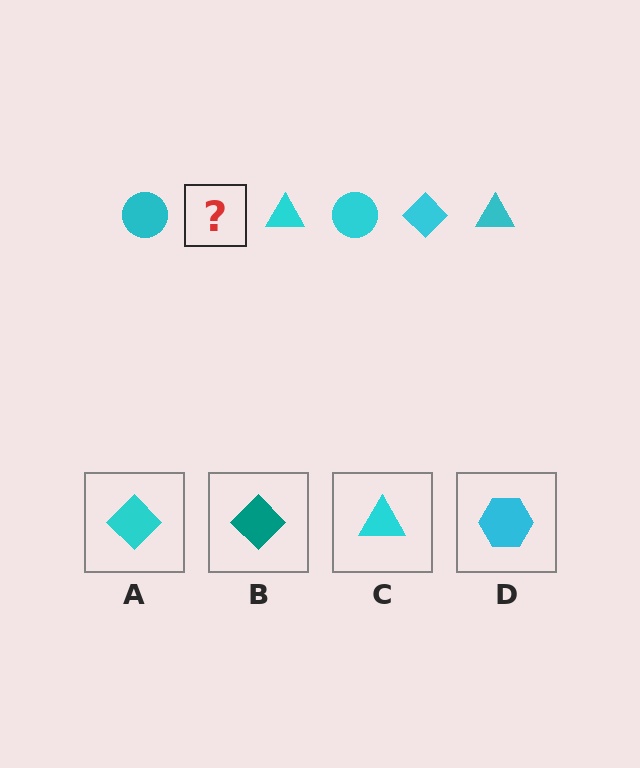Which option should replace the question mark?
Option A.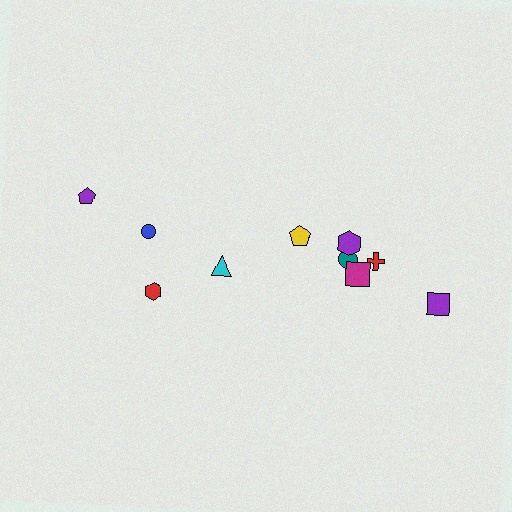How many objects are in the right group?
There are 6 objects.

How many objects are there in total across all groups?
There are 10 objects.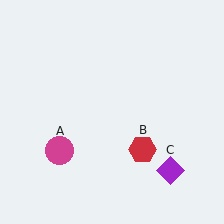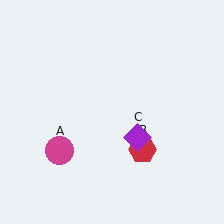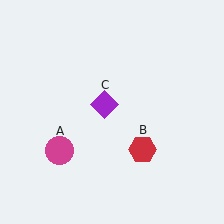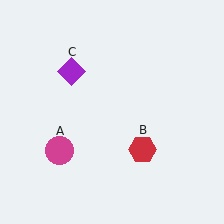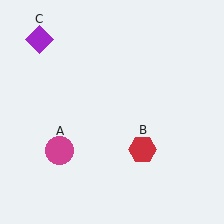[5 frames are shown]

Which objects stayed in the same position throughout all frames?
Magenta circle (object A) and red hexagon (object B) remained stationary.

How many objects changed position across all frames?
1 object changed position: purple diamond (object C).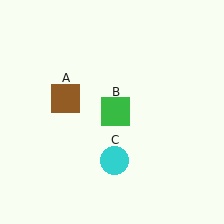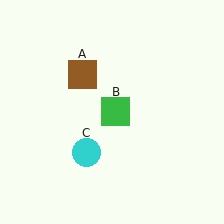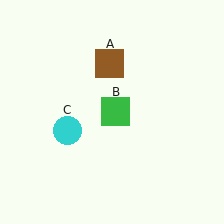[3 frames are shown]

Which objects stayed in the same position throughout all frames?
Green square (object B) remained stationary.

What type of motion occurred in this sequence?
The brown square (object A), cyan circle (object C) rotated clockwise around the center of the scene.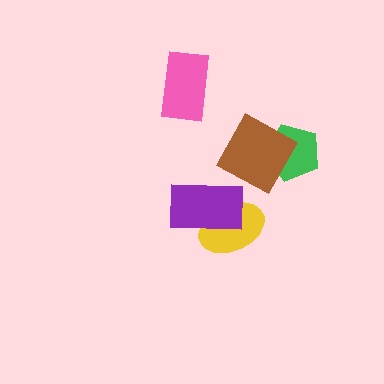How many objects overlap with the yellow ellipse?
1 object overlaps with the yellow ellipse.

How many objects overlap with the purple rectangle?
1 object overlaps with the purple rectangle.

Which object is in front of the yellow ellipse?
The purple rectangle is in front of the yellow ellipse.